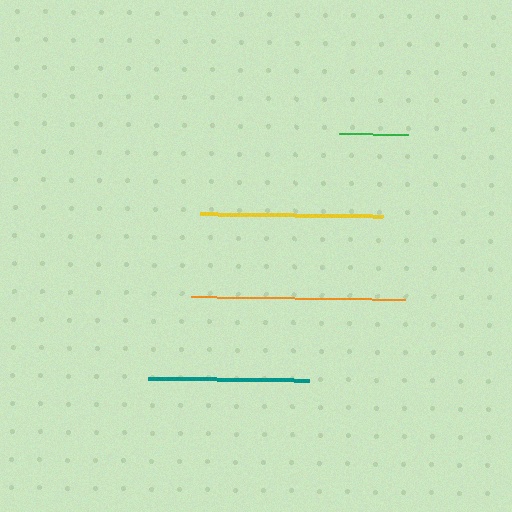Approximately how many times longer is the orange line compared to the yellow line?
The orange line is approximately 1.2 times the length of the yellow line.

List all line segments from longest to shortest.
From longest to shortest: orange, yellow, teal, green.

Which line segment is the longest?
The orange line is the longest at approximately 213 pixels.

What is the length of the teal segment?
The teal segment is approximately 161 pixels long.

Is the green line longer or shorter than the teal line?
The teal line is longer than the green line.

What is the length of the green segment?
The green segment is approximately 69 pixels long.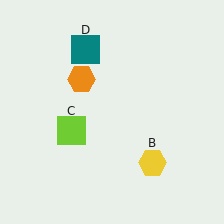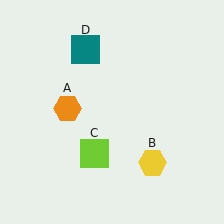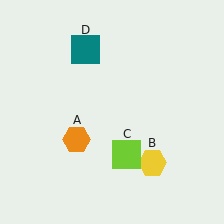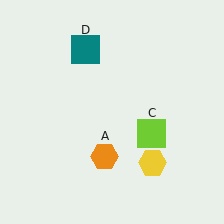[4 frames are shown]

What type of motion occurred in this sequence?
The orange hexagon (object A), lime square (object C) rotated counterclockwise around the center of the scene.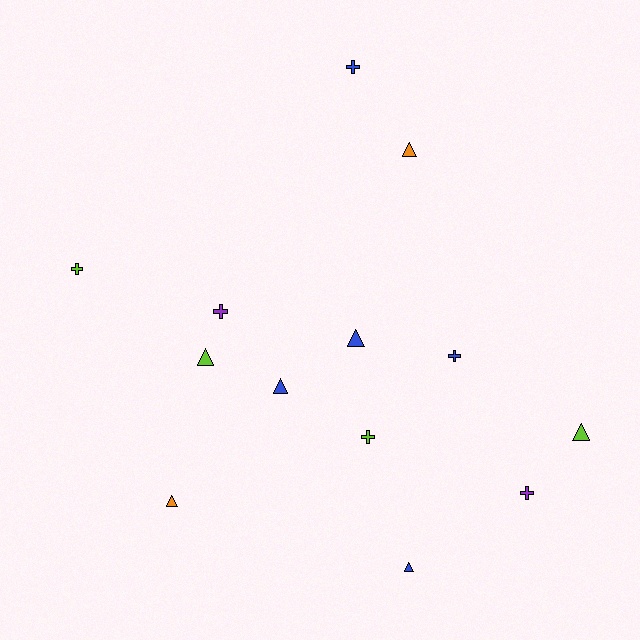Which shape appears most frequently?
Triangle, with 7 objects.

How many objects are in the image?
There are 13 objects.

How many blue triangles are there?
There are 3 blue triangles.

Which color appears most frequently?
Blue, with 5 objects.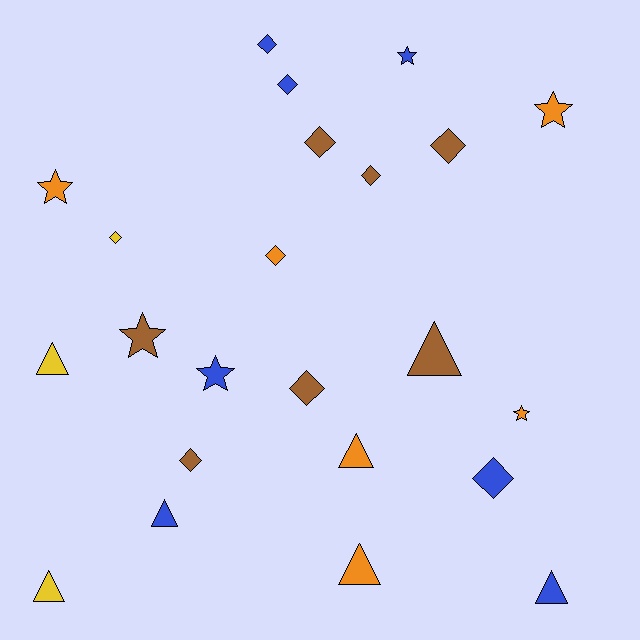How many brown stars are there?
There is 1 brown star.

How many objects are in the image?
There are 23 objects.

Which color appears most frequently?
Blue, with 7 objects.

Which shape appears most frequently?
Diamond, with 10 objects.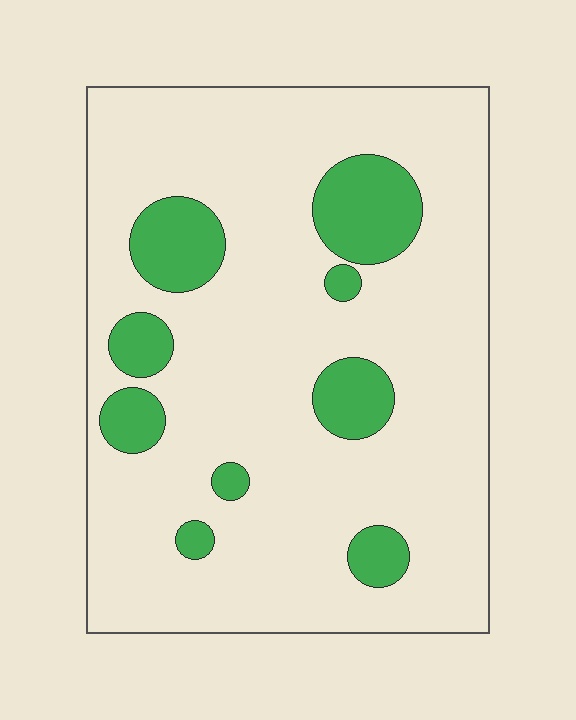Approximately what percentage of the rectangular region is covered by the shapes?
Approximately 15%.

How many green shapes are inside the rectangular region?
9.